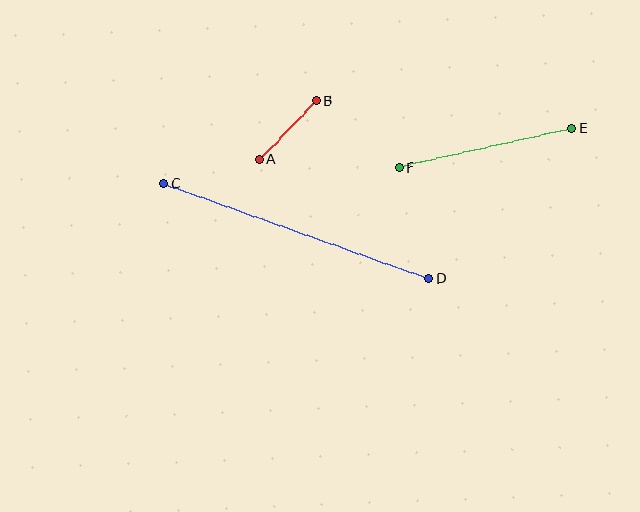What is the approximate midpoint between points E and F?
The midpoint is at approximately (485, 148) pixels.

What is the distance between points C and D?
The distance is approximately 282 pixels.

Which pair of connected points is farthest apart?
Points C and D are farthest apart.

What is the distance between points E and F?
The distance is approximately 178 pixels.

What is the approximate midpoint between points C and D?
The midpoint is at approximately (296, 231) pixels.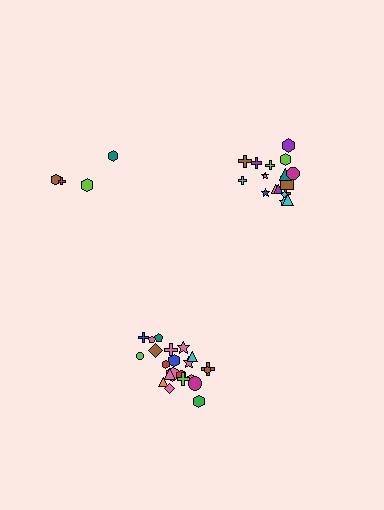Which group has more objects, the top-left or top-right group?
The top-right group.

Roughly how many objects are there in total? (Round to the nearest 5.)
Roughly 45 objects in total.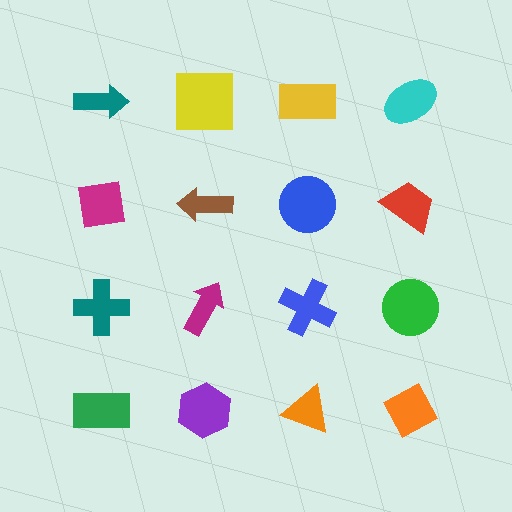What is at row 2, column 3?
A blue circle.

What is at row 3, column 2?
A magenta arrow.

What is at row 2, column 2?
A brown arrow.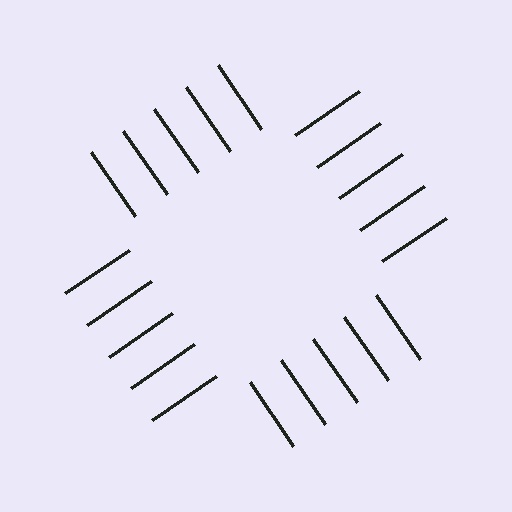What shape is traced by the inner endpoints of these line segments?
An illusory square — the line segments terminate on its edges but no continuous stroke is drawn.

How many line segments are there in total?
20 — 5 along each of the 4 edges.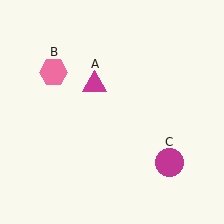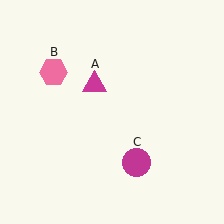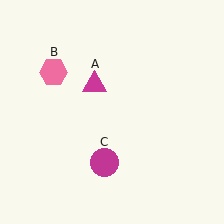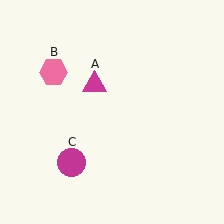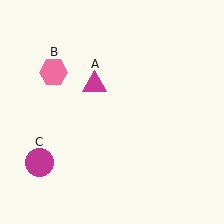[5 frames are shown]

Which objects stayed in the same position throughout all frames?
Magenta triangle (object A) and pink hexagon (object B) remained stationary.